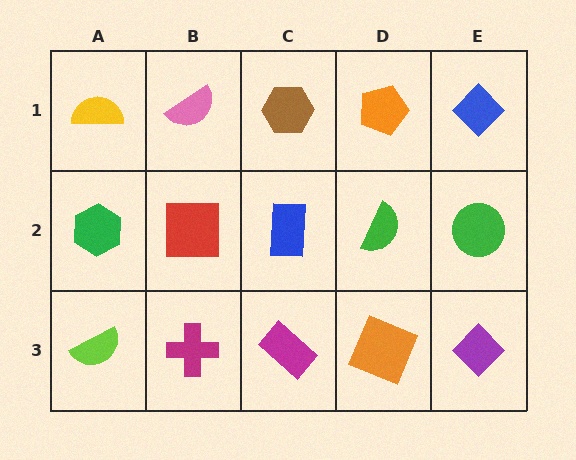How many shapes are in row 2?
5 shapes.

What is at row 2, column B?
A red square.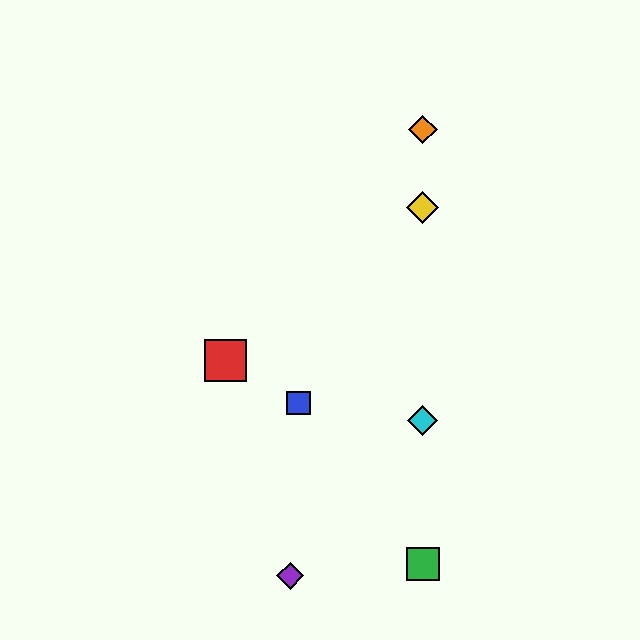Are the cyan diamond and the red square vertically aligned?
No, the cyan diamond is at x≈423 and the red square is at x≈225.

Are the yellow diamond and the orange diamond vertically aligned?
Yes, both are at x≈423.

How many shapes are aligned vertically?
4 shapes (the green square, the yellow diamond, the orange diamond, the cyan diamond) are aligned vertically.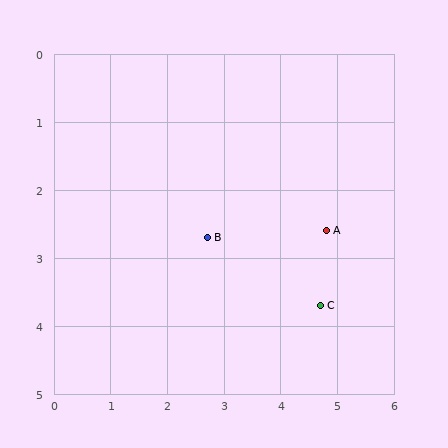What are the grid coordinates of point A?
Point A is at approximately (4.8, 2.6).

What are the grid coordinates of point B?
Point B is at approximately (2.7, 2.7).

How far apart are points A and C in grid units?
Points A and C are about 1.1 grid units apart.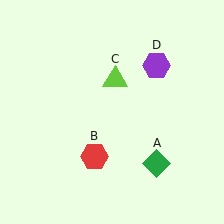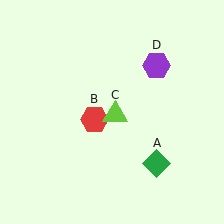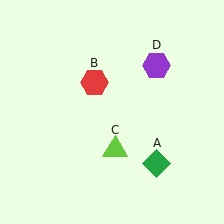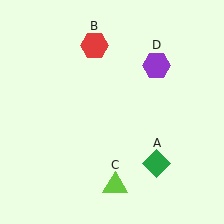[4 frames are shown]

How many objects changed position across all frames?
2 objects changed position: red hexagon (object B), lime triangle (object C).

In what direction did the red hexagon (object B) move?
The red hexagon (object B) moved up.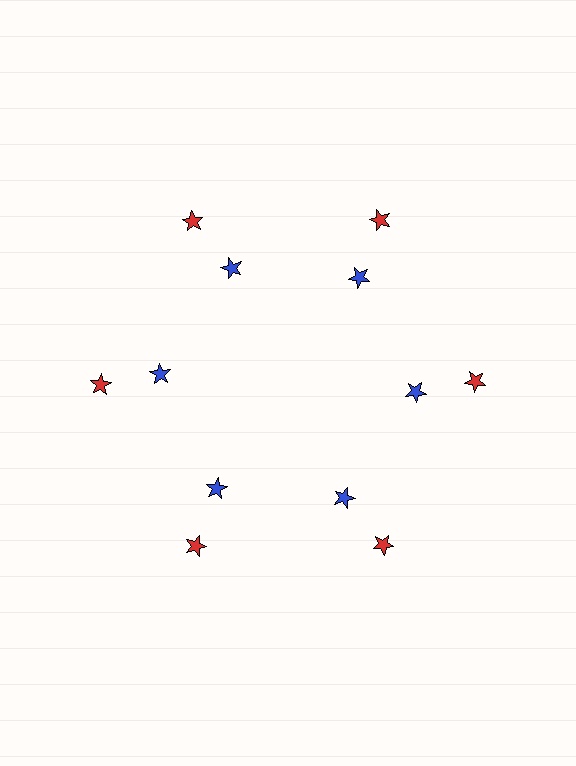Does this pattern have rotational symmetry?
Yes, this pattern has 6-fold rotational symmetry. It looks the same after rotating 60 degrees around the center.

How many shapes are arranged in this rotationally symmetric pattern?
There are 12 shapes, arranged in 6 groups of 2.